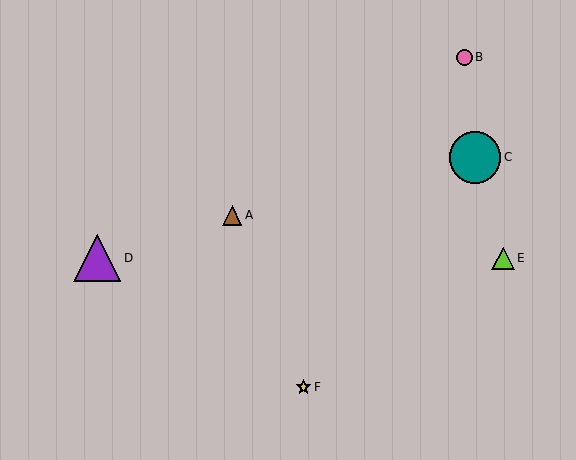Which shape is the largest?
The teal circle (labeled C) is the largest.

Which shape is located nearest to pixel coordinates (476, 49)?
The pink circle (labeled B) at (464, 57) is nearest to that location.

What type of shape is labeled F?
Shape F is a yellow star.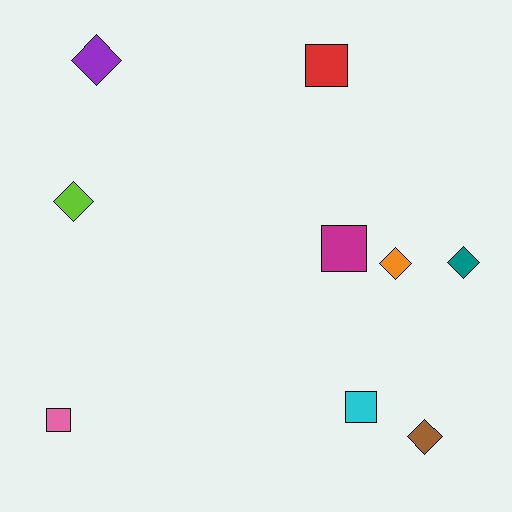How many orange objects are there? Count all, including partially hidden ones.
There is 1 orange object.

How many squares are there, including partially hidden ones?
There are 4 squares.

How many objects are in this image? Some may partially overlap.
There are 9 objects.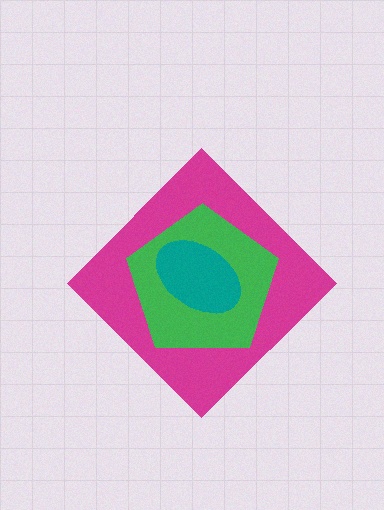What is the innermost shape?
The teal ellipse.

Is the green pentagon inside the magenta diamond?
Yes.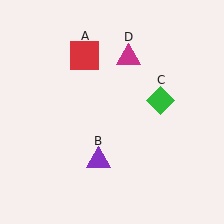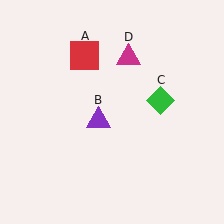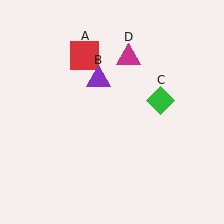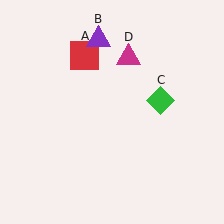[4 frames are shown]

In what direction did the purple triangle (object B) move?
The purple triangle (object B) moved up.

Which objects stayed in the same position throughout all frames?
Red square (object A) and green diamond (object C) and magenta triangle (object D) remained stationary.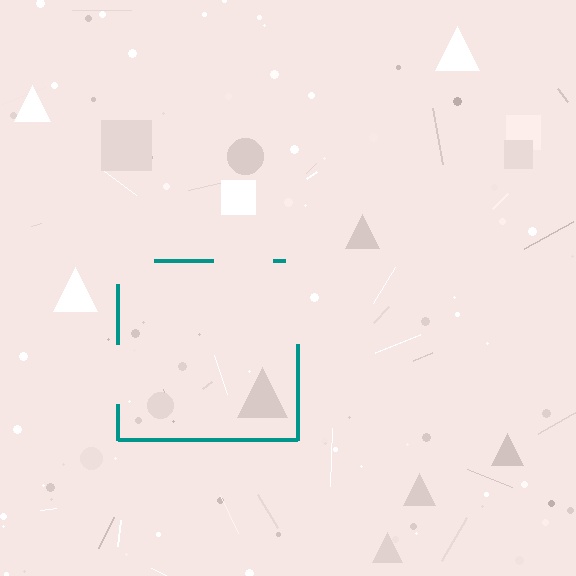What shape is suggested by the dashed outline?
The dashed outline suggests a square.